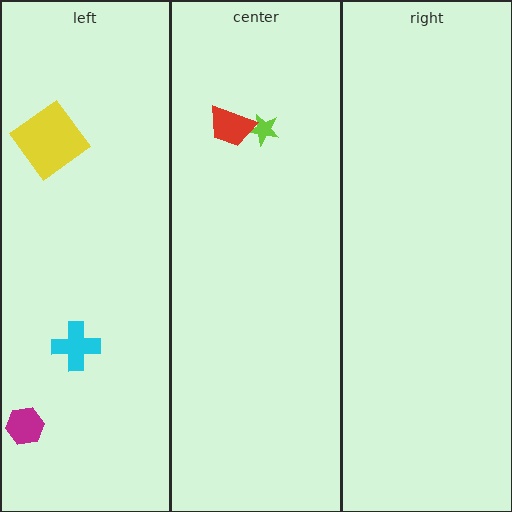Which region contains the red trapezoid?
The center region.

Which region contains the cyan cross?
The left region.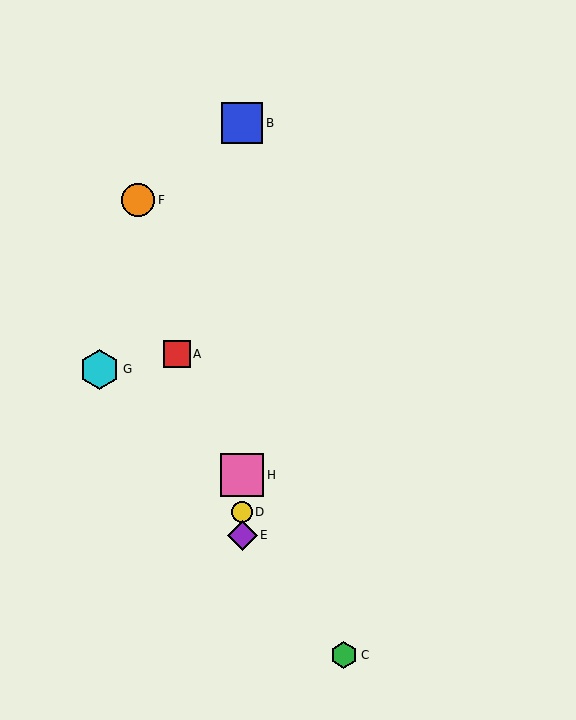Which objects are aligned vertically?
Objects B, D, E, H are aligned vertically.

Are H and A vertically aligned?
No, H is at x≈242 and A is at x≈177.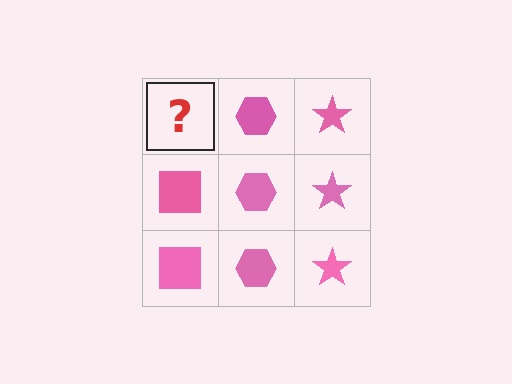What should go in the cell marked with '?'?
The missing cell should contain a pink square.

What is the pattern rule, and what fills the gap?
The rule is that each column has a consistent shape. The gap should be filled with a pink square.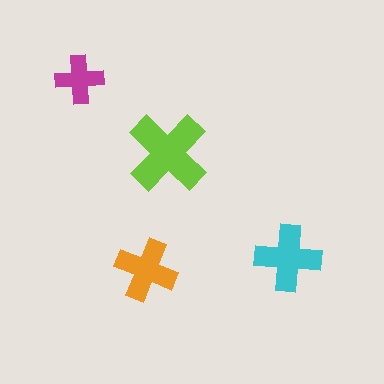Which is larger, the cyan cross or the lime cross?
The lime one.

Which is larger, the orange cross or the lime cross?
The lime one.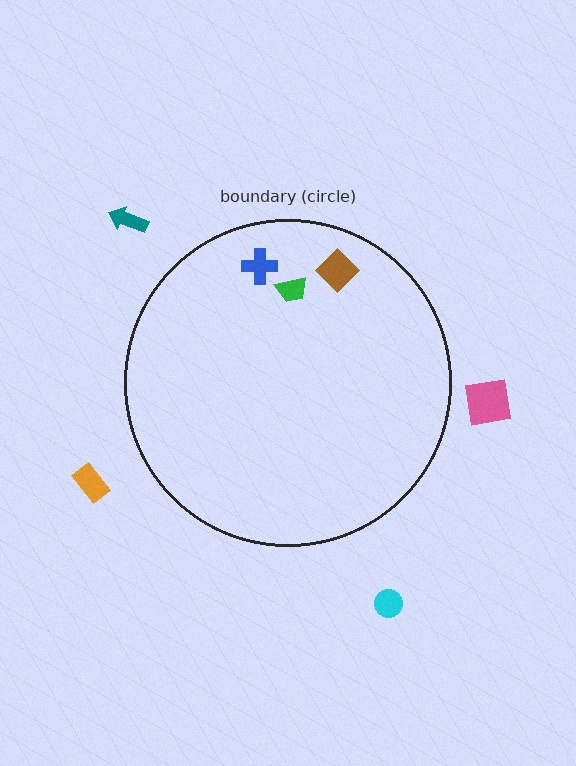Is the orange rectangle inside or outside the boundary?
Outside.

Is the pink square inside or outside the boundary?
Outside.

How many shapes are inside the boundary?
3 inside, 4 outside.